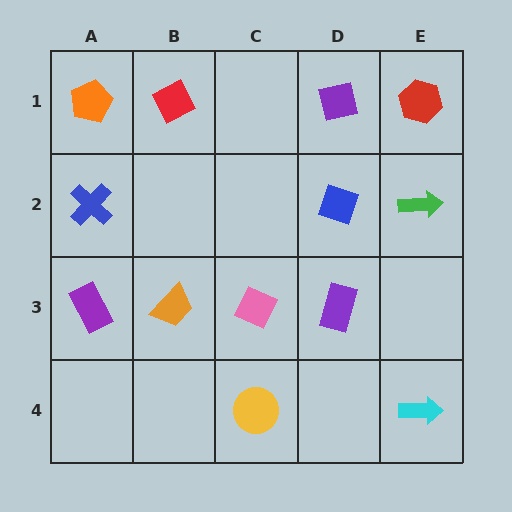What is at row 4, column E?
A cyan arrow.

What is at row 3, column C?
A pink diamond.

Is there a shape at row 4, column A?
No, that cell is empty.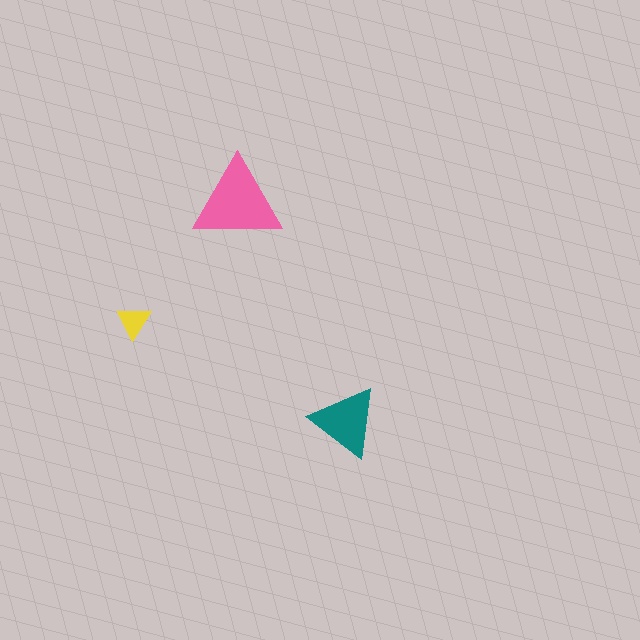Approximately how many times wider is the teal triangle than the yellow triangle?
About 2 times wider.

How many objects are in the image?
There are 3 objects in the image.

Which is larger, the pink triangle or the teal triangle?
The pink one.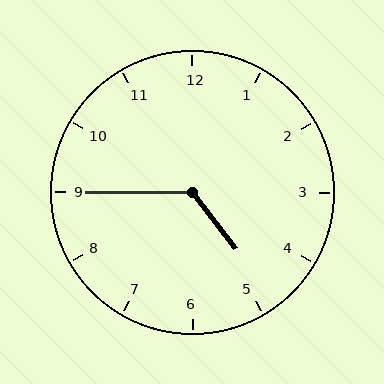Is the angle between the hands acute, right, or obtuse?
It is obtuse.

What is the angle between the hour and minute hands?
Approximately 128 degrees.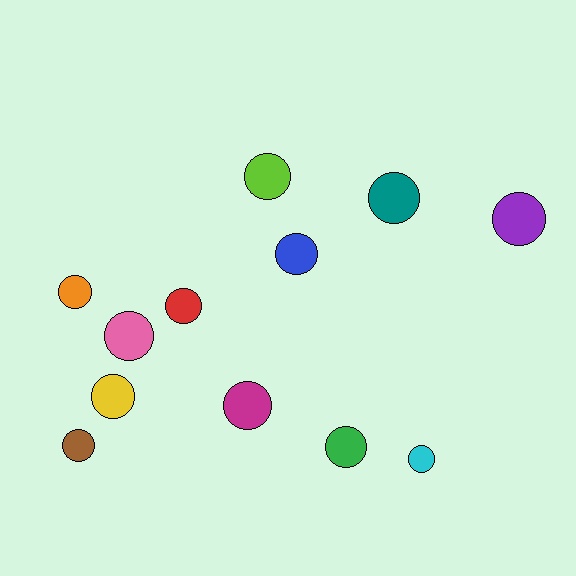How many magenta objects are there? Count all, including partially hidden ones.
There is 1 magenta object.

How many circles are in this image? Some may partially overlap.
There are 12 circles.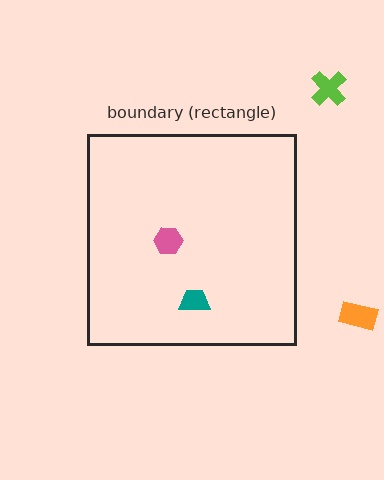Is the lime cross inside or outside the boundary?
Outside.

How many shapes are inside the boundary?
2 inside, 2 outside.